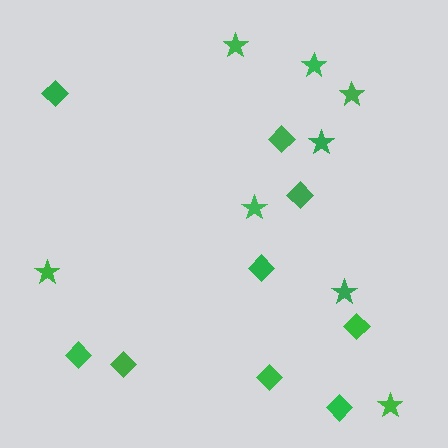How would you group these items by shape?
There are 2 groups: one group of diamonds (9) and one group of stars (8).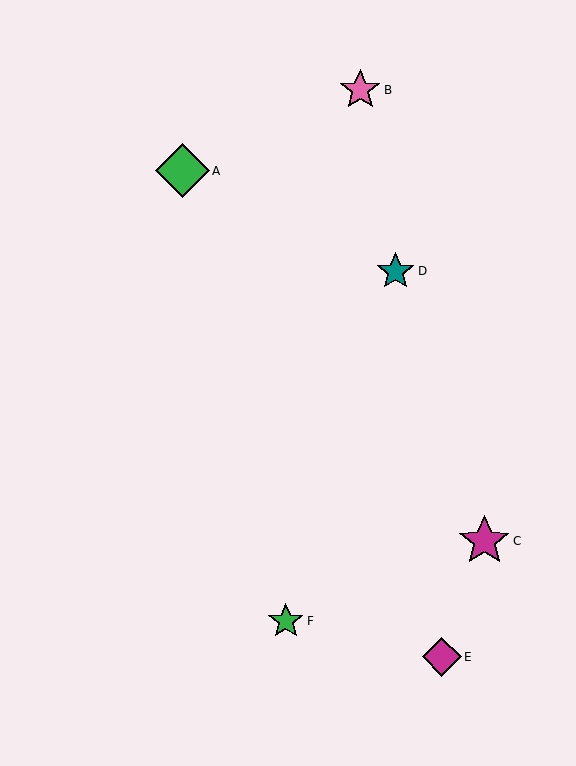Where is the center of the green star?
The center of the green star is at (286, 621).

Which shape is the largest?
The green diamond (labeled A) is the largest.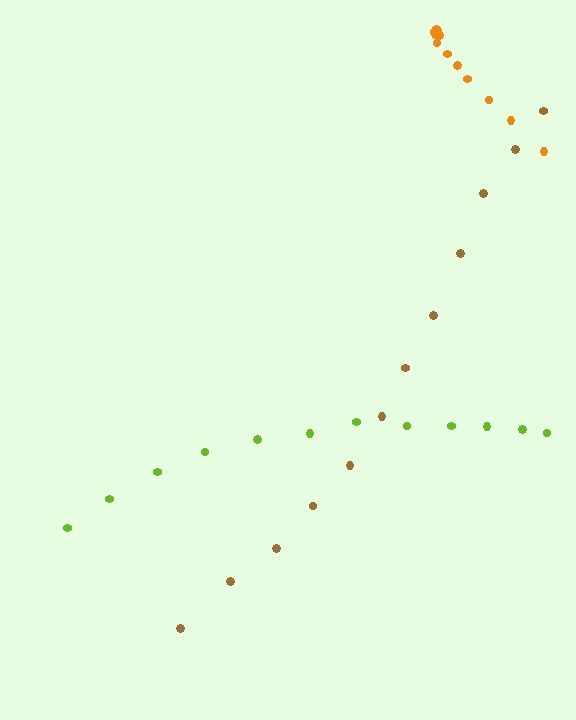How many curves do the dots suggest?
There are 3 distinct paths.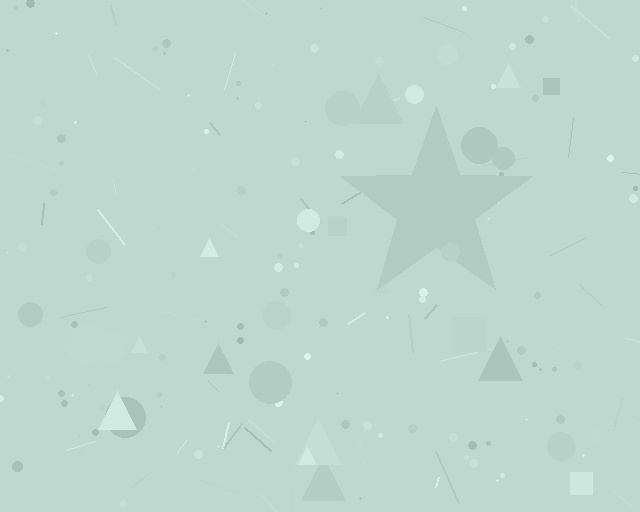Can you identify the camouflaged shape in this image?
The camouflaged shape is a star.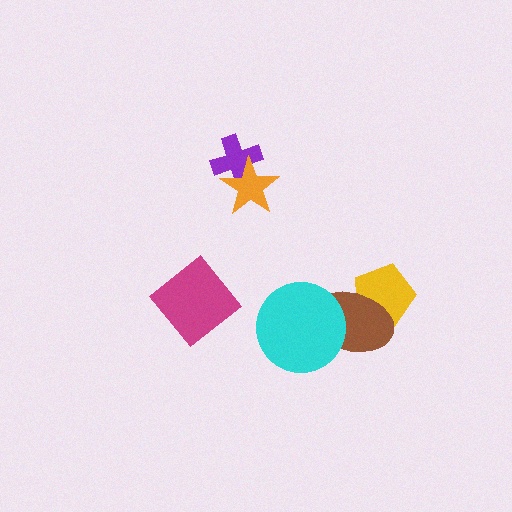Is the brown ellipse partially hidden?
Yes, it is partially covered by another shape.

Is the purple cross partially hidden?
Yes, it is partially covered by another shape.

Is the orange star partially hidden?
No, no other shape covers it.